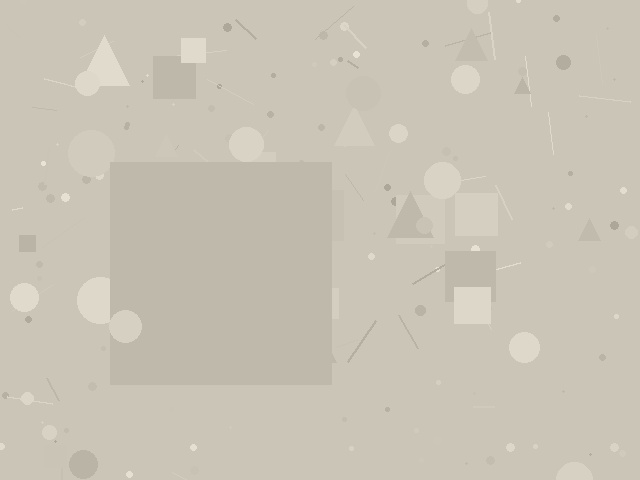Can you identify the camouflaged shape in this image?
The camouflaged shape is a square.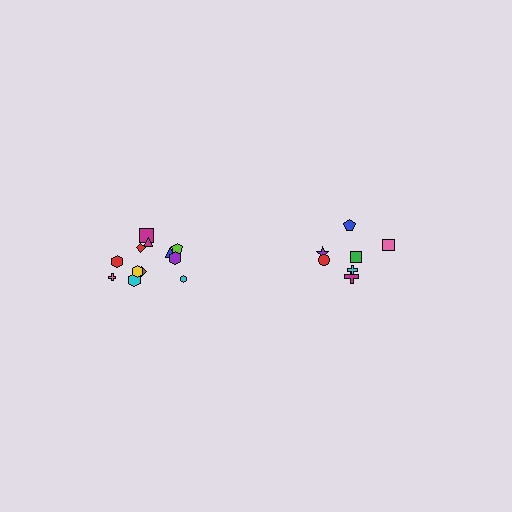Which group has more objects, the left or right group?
The left group.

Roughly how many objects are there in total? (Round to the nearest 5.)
Roughly 20 objects in total.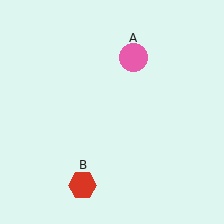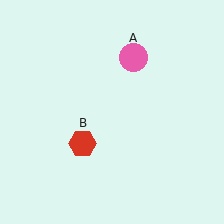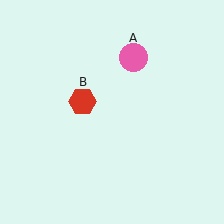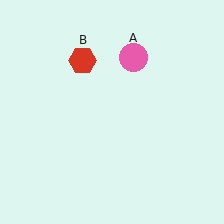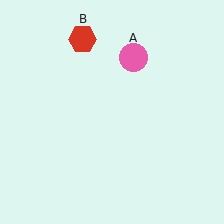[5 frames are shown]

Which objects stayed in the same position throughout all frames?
Pink circle (object A) remained stationary.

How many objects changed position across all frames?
1 object changed position: red hexagon (object B).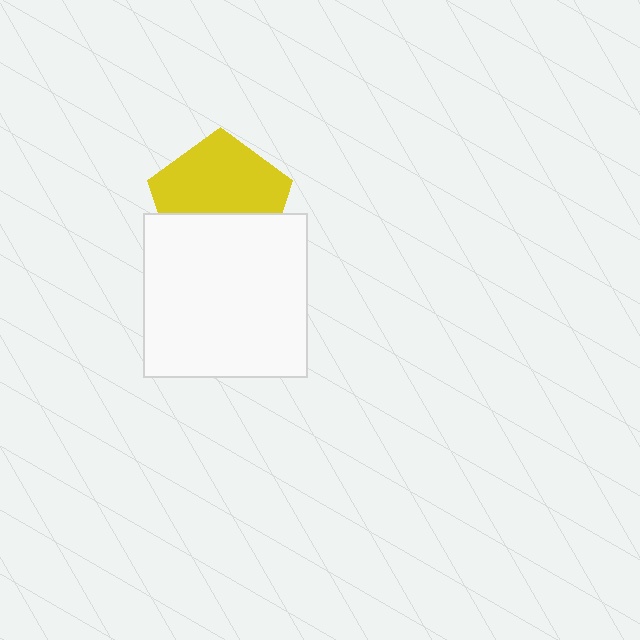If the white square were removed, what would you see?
You would see the complete yellow pentagon.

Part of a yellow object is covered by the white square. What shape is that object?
It is a pentagon.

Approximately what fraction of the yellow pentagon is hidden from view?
Roughly 40% of the yellow pentagon is hidden behind the white square.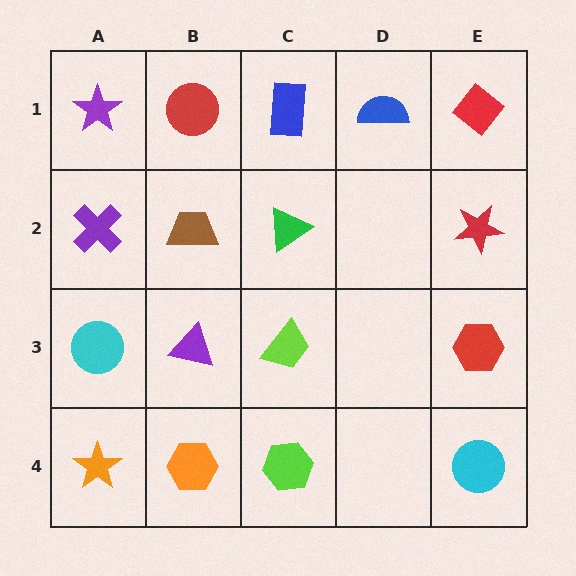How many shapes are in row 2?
4 shapes.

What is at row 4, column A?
An orange star.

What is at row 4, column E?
A cyan circle.